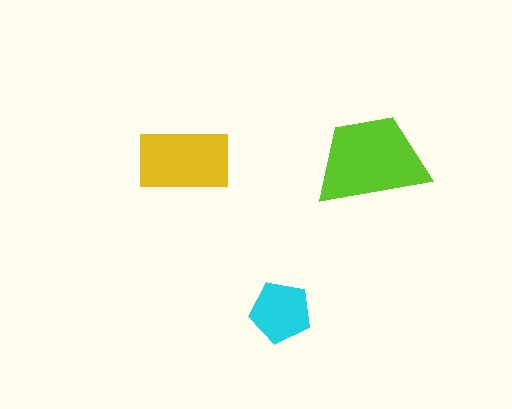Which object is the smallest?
The cyan pentagon.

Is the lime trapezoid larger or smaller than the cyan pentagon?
Larger.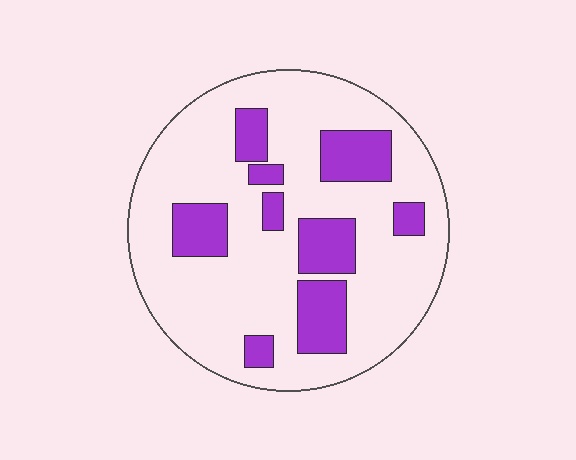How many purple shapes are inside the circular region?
9.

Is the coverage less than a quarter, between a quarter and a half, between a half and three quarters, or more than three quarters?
Less than a quarter.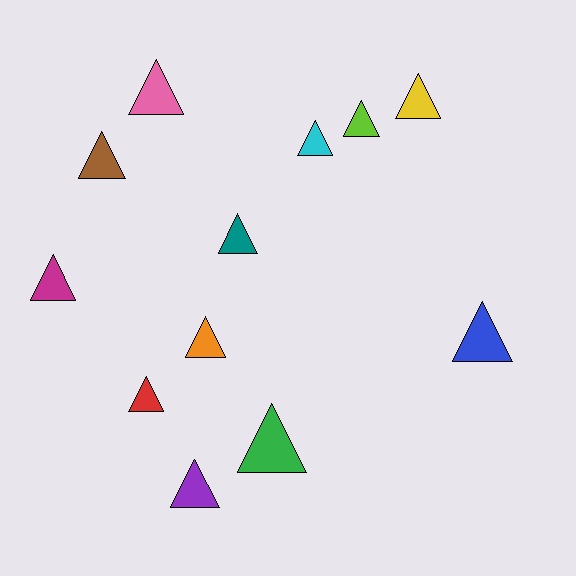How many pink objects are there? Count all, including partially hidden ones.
There is 1 pink object.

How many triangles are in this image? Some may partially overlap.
There are 12 triangles.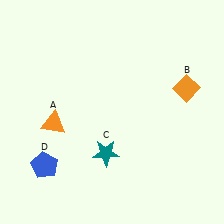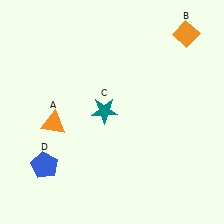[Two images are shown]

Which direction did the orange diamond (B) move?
The orange diamond (B) moved up.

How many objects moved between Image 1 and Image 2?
2 objects moved between the two images.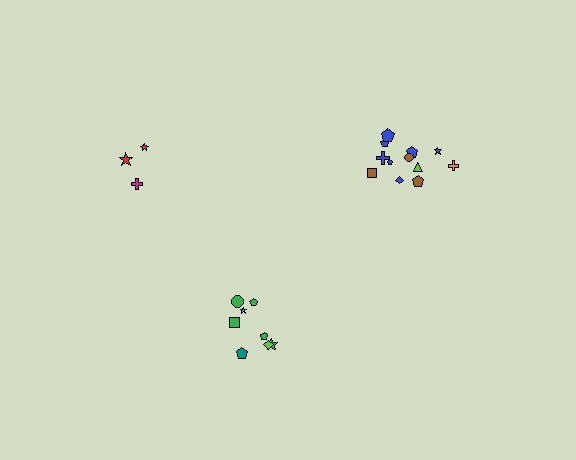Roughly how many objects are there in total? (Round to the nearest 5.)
Roughly 25 objects in total.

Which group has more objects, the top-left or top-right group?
The top-right group.